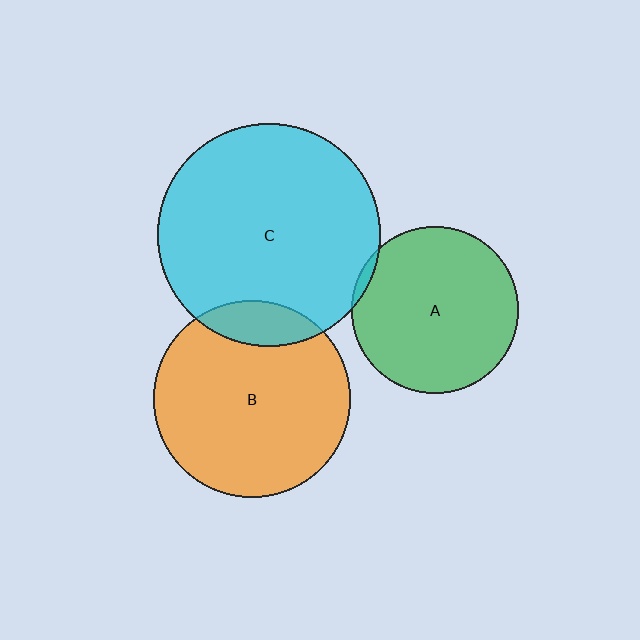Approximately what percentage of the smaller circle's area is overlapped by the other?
Approximately 5%.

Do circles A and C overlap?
Yes.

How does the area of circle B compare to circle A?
Approximately 1.4 times.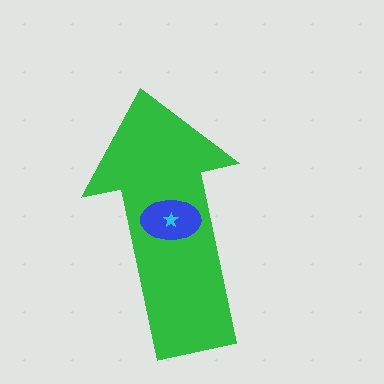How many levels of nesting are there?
3.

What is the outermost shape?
The green arrow.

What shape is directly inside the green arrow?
The blue ellipse.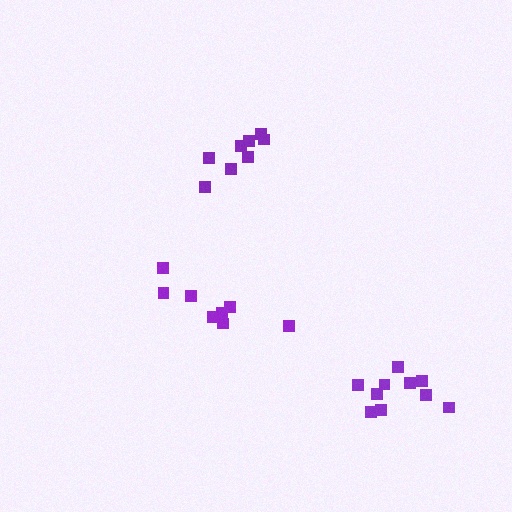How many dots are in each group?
Group 1: 8 dots, Group 2: 8 dots, Group 3: 10 dots (26 total).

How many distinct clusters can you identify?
There are 3 distinct clusters.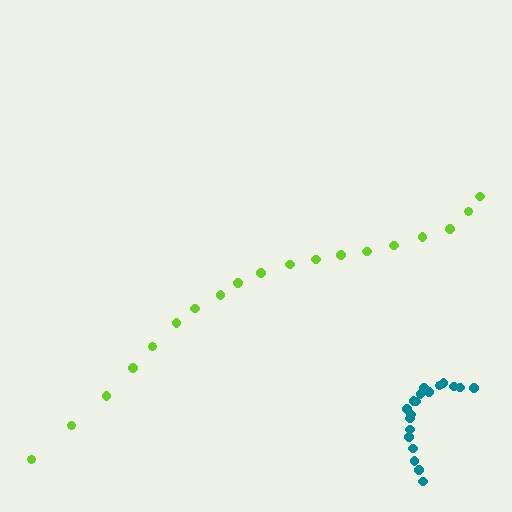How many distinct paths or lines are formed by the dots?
There are 2 distinct paths.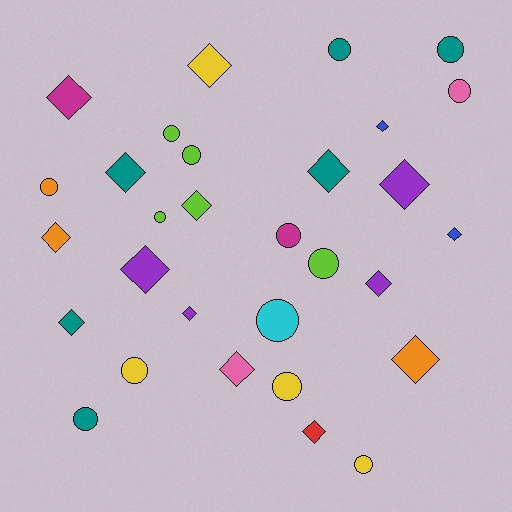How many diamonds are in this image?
There are 16 diamonds.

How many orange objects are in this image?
There are 3 orange objects.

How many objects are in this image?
There are 30 objects.